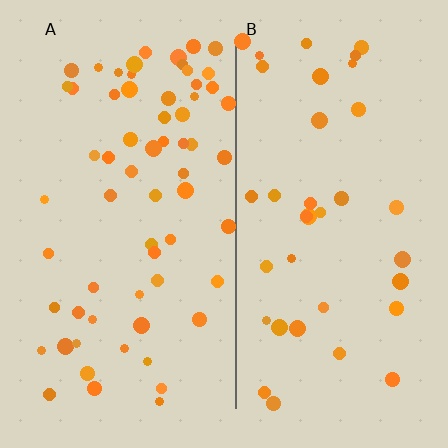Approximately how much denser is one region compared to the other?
Approximately 1.7× — region A over region B.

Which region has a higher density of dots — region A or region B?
A (the left).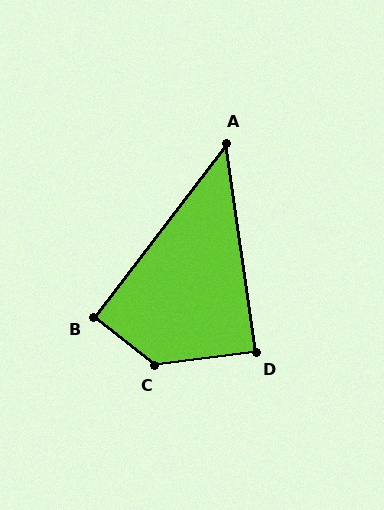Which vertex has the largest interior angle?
C, at approximately 134 degrees.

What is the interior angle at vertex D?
Approximately 89 degrees (approximately right).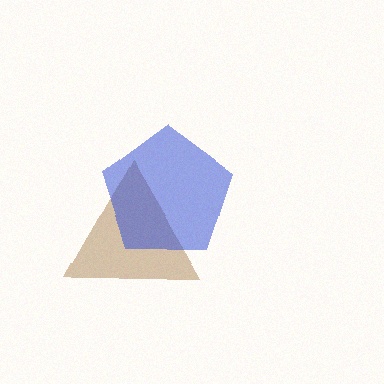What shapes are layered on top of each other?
The layered shapes are: a brown triangle, a blue pentagon.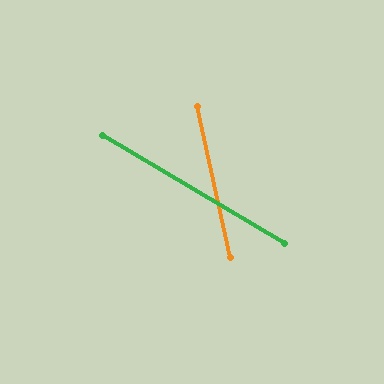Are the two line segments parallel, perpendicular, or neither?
Neither parallel nor perpendicular — they differ by about 47°.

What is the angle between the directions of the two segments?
Approximately 47 degrees.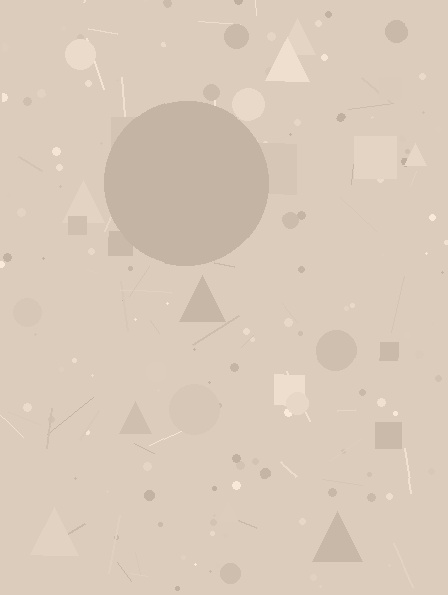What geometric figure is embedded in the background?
A circle is embedded in the background.